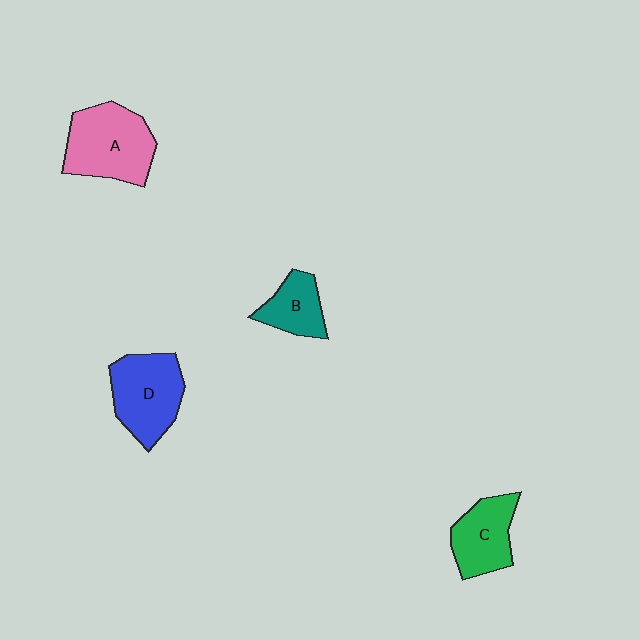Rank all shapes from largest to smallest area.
From largest to smallest: A (pink), D (blue), C (green), B (teal).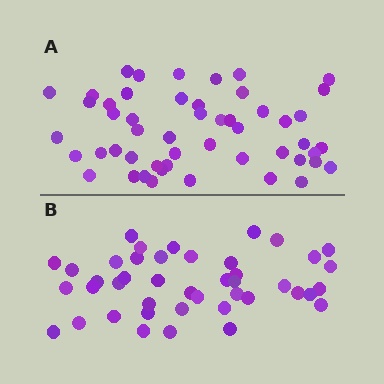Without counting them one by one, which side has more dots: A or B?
Region A (the top region) has more dots.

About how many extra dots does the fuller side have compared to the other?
Region A has roughly 8 or so more dots than region B.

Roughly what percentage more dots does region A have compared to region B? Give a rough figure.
About 20% more.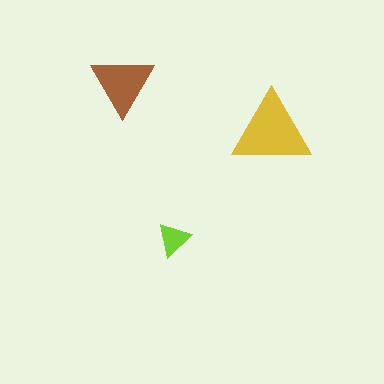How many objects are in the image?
There are 3 objects in the image.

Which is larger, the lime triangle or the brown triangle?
The brown one.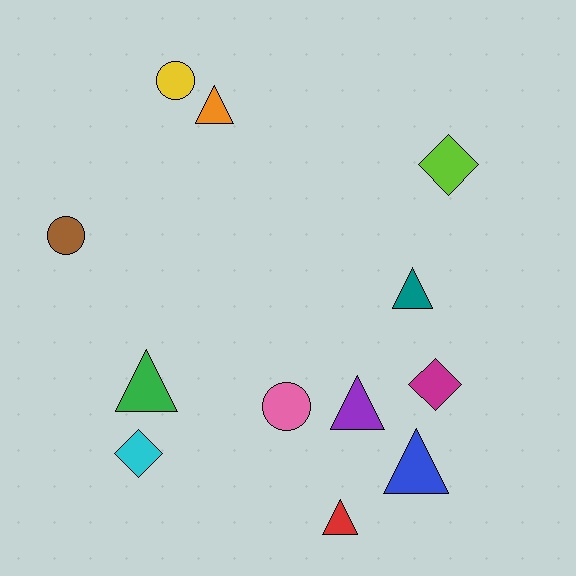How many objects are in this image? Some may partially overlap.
There are 12 objects.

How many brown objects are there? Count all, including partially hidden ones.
There is 1 brown object.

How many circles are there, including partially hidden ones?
There are 3 circles.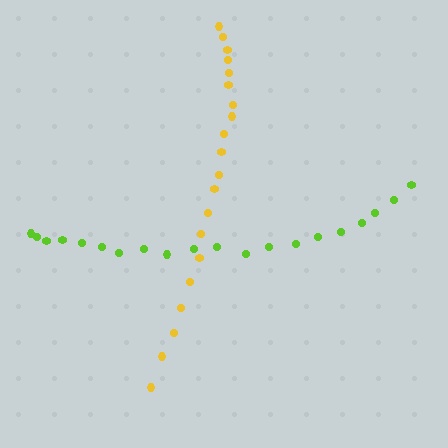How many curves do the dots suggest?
There are 2 distinct paths.